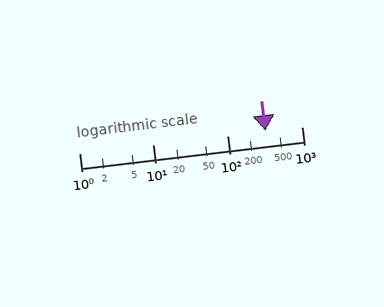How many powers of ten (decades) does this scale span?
The scale spans 3 decades, from 1 to 1000.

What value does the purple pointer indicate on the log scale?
The pointer indicates approximately 320.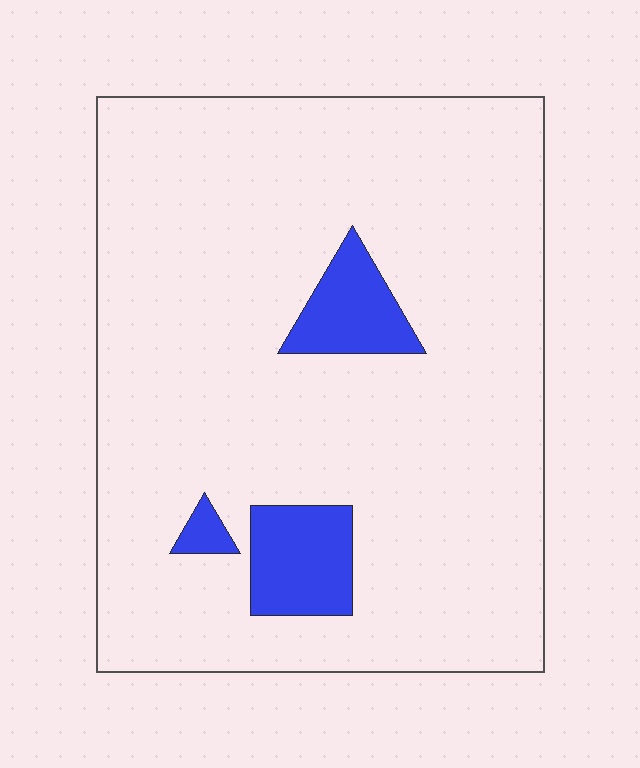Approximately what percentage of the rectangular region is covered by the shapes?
Approximately 10%.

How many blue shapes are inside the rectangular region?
3.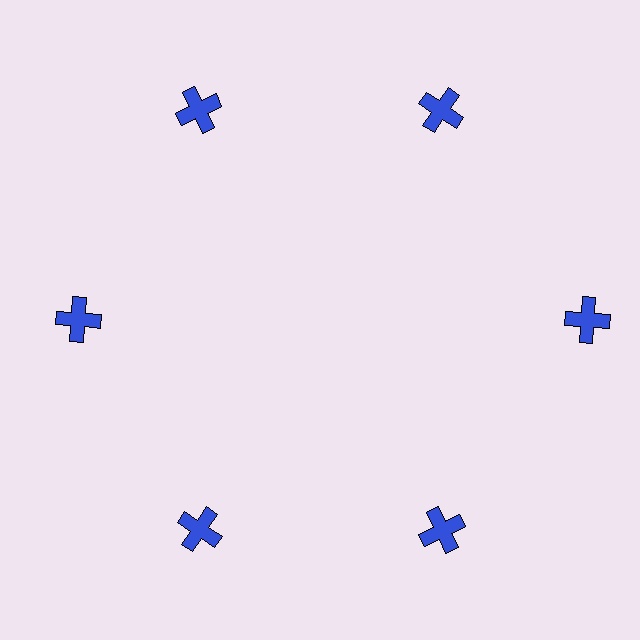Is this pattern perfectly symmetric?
No. The 6 blue crosses are arranged in a ring, but one element near the 3 o'clock position is pushed outward from the center, breaking the 6-fold rotational symmetry.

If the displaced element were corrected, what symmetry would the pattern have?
It would have 6-fold rotational symmetry — the pattern would map onto itself every 60 degrees.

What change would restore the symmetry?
The symmetry would be restored by moving it inward, back onto the ring so that all 6 crosses sit at equal angles and equal distance from the center.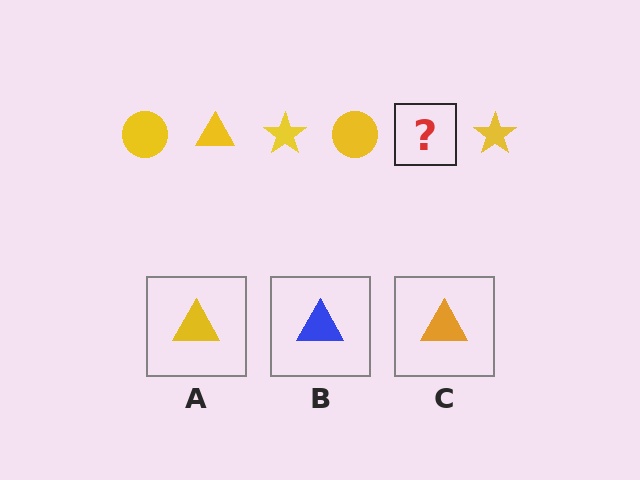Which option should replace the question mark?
Option A.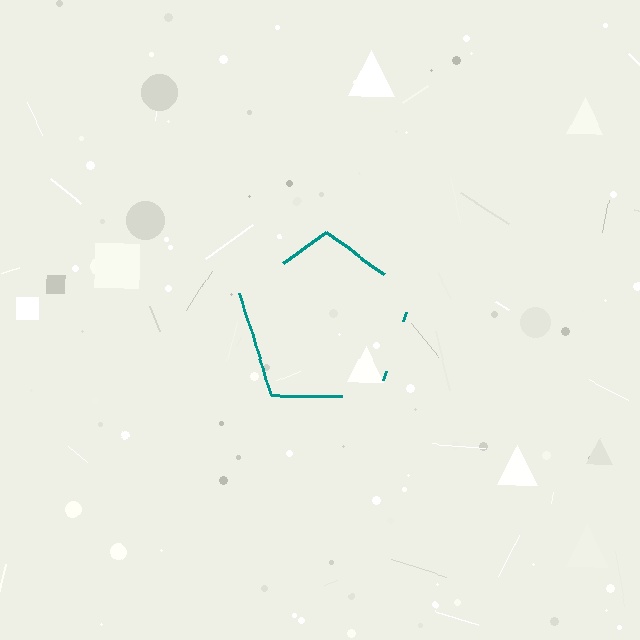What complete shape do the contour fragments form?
The contour fragments form a pentagon.